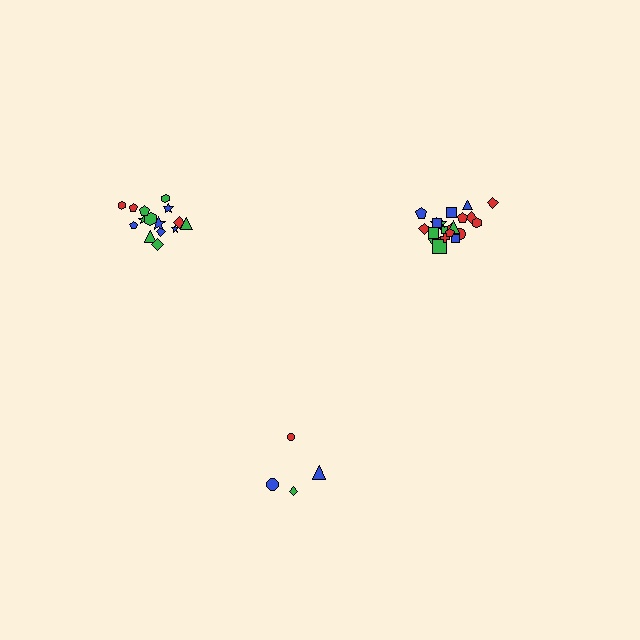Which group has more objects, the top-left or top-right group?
The top-right group.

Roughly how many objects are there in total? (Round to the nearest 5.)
Roughly 45 objects in total.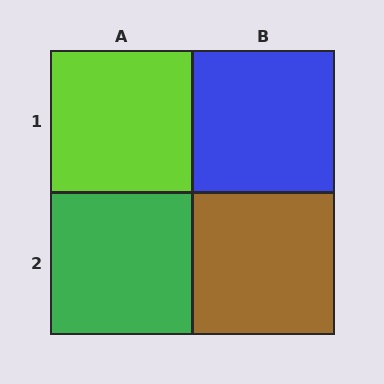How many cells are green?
1 cell is green.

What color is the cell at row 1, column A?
Lime.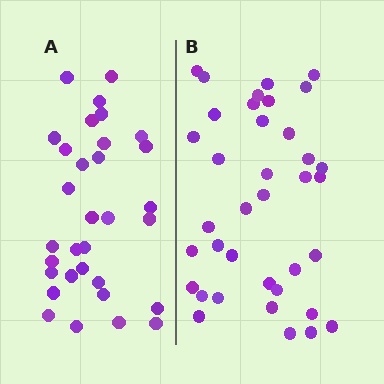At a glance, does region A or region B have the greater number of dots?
Region B (the right region) has more dots.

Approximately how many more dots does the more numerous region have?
Region B has about 5 more dots than region A.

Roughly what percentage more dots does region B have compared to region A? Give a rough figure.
About 15% more.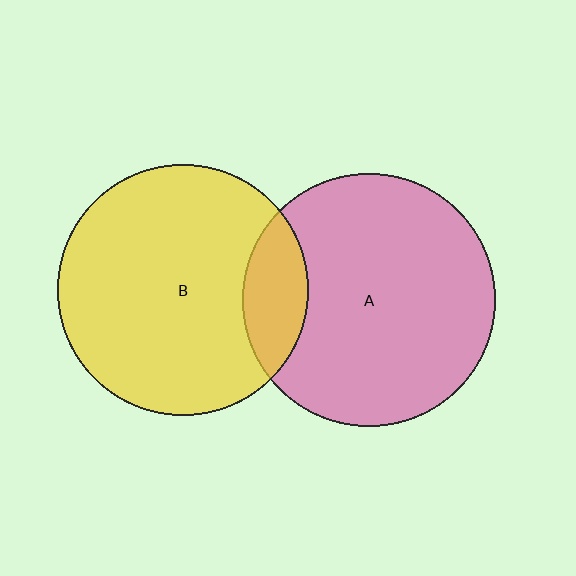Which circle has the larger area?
Circle A (pink).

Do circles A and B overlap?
Yes.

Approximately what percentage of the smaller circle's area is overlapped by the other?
Approximately 15%.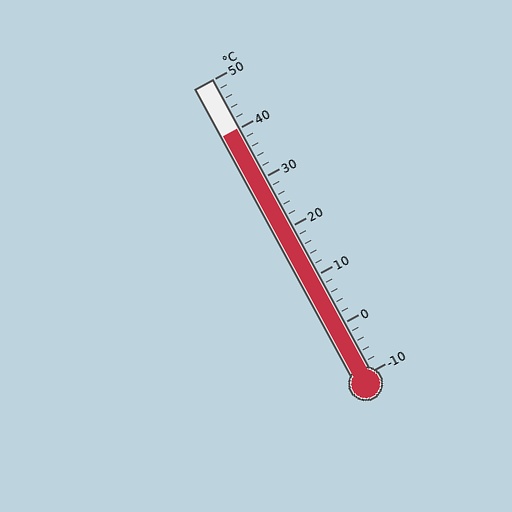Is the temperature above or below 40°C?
The temperature is at 40°C.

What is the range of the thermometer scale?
The thermometer scale ranges from -10°C to 50°C.